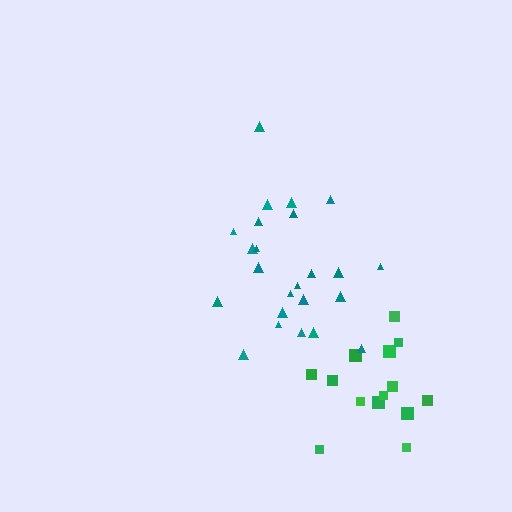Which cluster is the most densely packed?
Green.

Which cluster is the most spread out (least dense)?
Teal.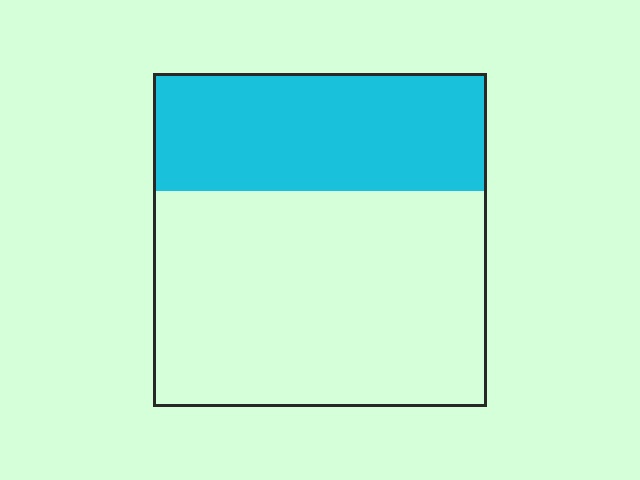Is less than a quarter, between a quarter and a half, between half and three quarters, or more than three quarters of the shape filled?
Between a quarter and a half.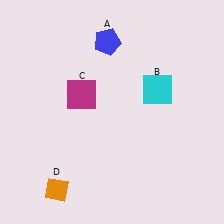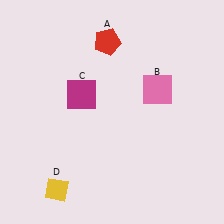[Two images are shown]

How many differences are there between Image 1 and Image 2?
There are 3 differences between the two images.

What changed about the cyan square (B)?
In Image 1, B is cyan. In Image 2, it changed to pink.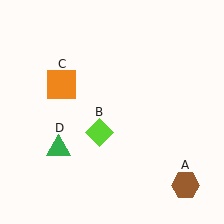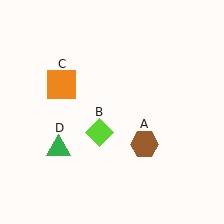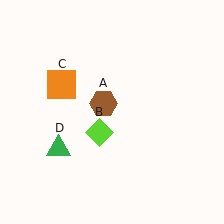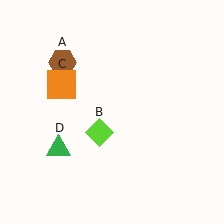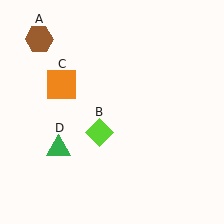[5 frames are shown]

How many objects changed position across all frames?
1 object changed position: brown hexagon (object A).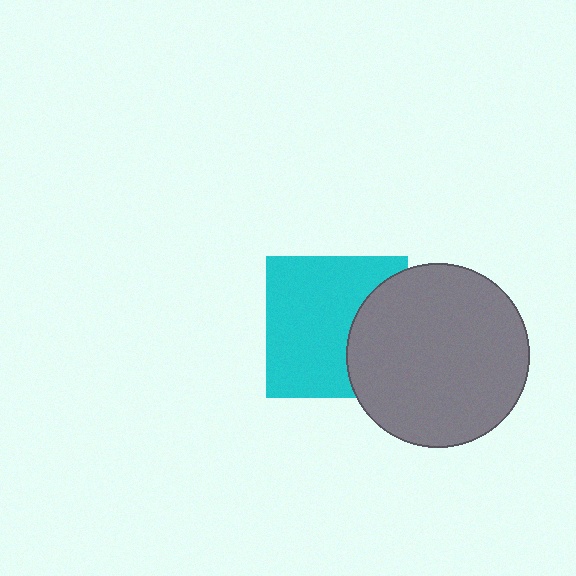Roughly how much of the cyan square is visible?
Most of it is visible (roughly 68%).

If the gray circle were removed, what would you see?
You would see the complete cyan square.